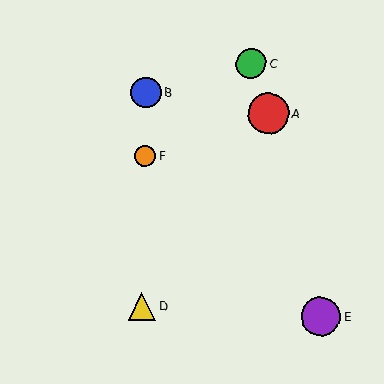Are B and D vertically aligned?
Yes, both are at x≈146.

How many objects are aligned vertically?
3 objects (B, D, F) are aligned vertically.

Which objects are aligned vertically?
Objects B, D, F are aligned vertically.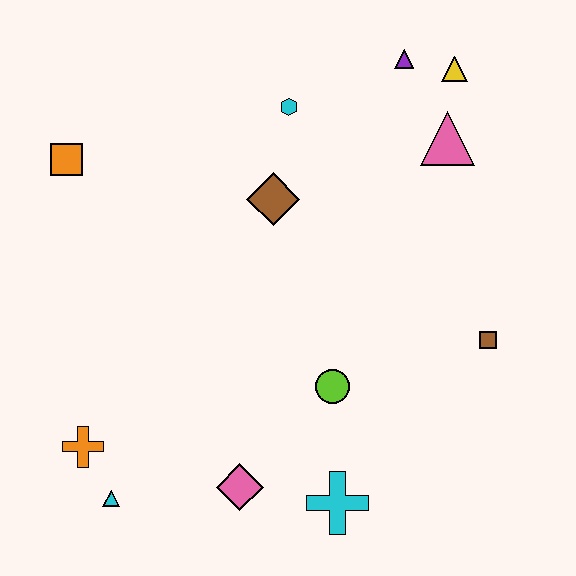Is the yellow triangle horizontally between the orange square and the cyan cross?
No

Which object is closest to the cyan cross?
The pink diamond is closest to the cyan cross.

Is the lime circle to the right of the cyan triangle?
Yes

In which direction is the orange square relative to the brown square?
The orange square is to the left of the brown square.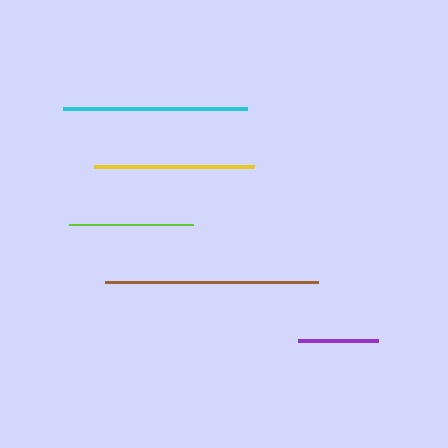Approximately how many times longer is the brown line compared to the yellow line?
The brown line is approximately 1.3 times the length of the yellow line.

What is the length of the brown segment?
The brown segment is approximately 212 pixels long.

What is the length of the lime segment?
The lime segment is approximately 124 pixels long.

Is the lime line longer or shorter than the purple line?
The lime line is longer than the purple line.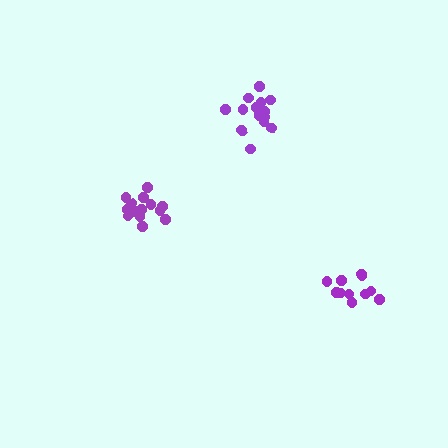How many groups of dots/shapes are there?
There are 3 groups.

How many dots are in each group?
Group 1: 14 dots, Group 2: 15 dots, Group 3: 11 dots (40 total).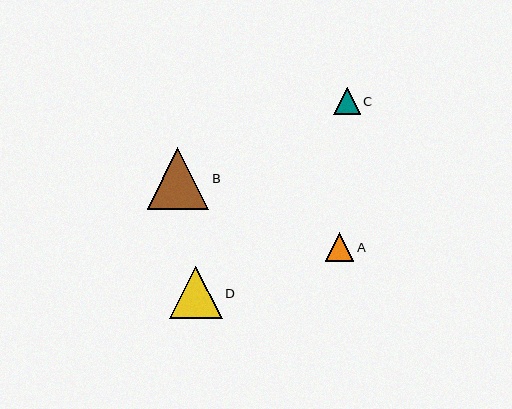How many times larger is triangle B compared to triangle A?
Triangle B is approximately 2.2 times the size of triangle A.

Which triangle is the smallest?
Triangle C is the smallest with a size of approximately 26 pixels.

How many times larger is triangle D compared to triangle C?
Triangle D is approximately 2.0 times the size of triangle C.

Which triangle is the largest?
Triangle B is the largest with a size of approximately 62 pixels.